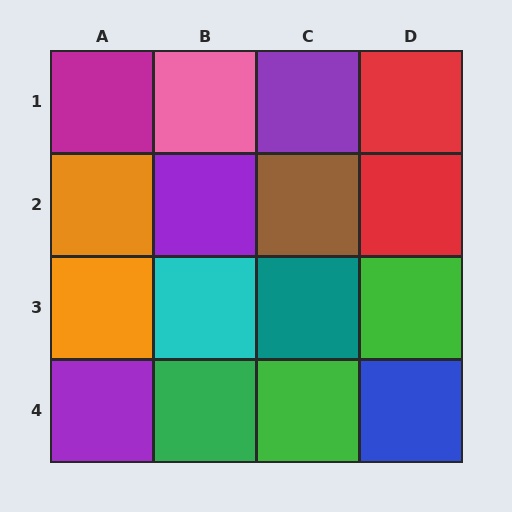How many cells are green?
3 cells are green.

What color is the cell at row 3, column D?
Green.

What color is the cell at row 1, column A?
Magenta.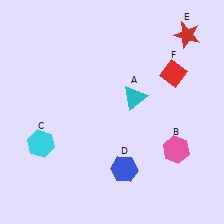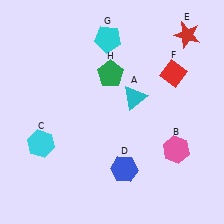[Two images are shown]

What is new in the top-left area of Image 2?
A green pentagon (H) was added in the top-left area of Image 2.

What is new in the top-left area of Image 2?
A cyan pentagon (G) was added in the top-left area of Image 2.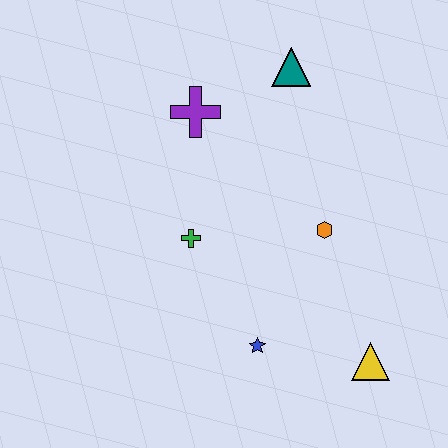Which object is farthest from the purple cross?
The yellow triangle is farthest from the purple cross.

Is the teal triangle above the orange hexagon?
Yes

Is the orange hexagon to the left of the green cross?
No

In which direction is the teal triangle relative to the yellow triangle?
The teal triangle is above the yellow triangle.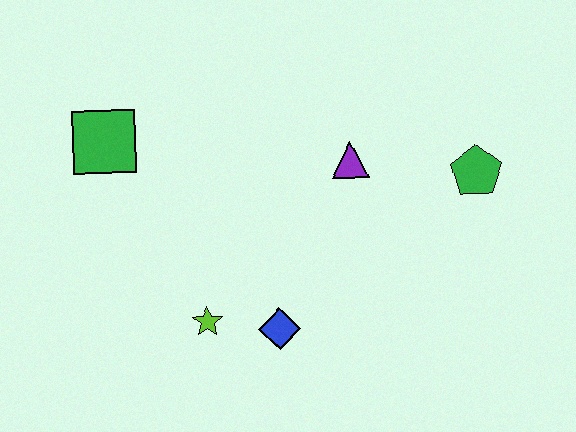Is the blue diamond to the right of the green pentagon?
No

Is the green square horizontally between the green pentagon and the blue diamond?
No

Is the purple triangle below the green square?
Yes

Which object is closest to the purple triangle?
The green pentagon is closest to the purple triangle.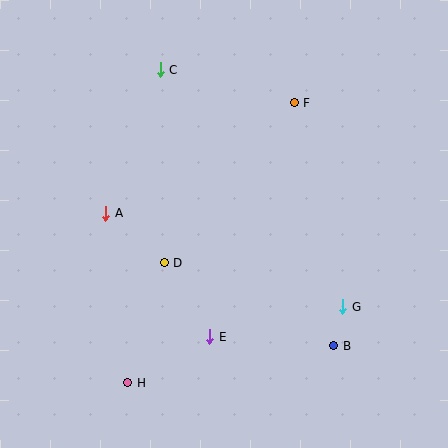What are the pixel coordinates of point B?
Point B is at (334, 346).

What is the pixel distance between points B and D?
The distance between B and D is 189 pixels.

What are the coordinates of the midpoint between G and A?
The midpoint between G and A is at (224, 260).